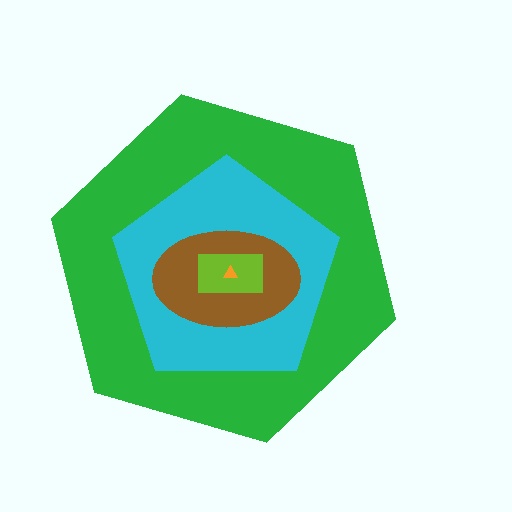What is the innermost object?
The orange triangle.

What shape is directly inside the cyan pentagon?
The brown ellipse.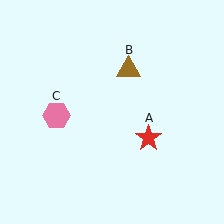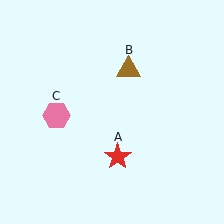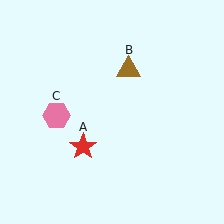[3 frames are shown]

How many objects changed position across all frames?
1 object changed position: red star (object A).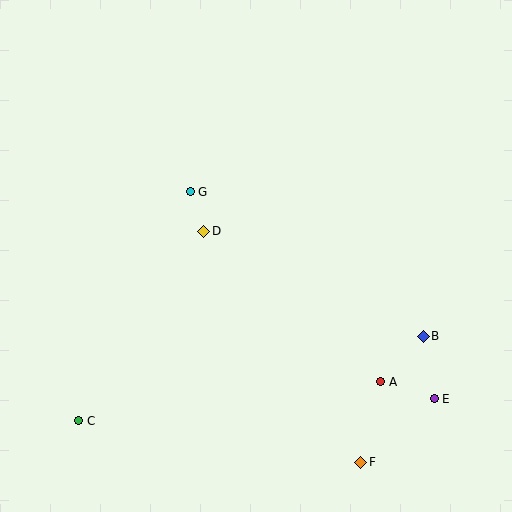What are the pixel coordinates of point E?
Point E is at (434, 399).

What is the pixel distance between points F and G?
The distance between F and G is 320 pixels.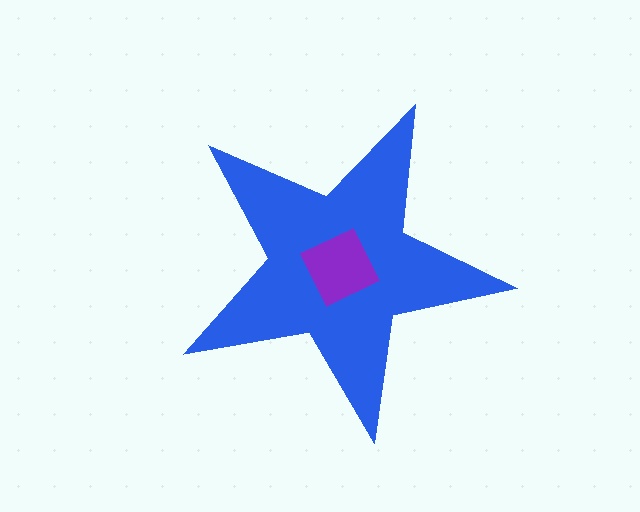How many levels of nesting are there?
2.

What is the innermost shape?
The purple diamond.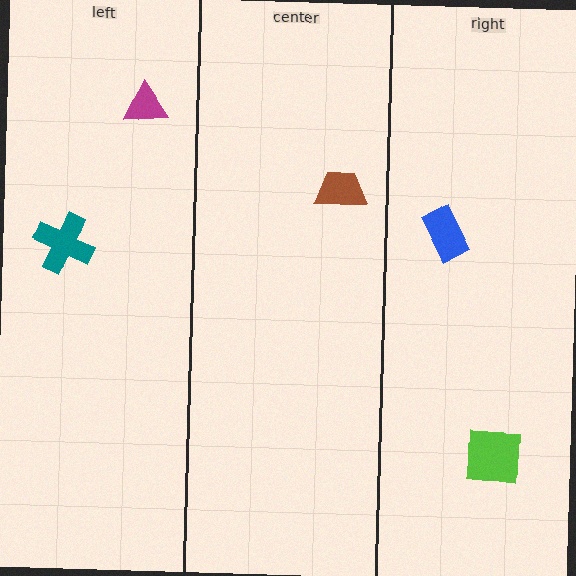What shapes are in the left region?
The magenta triangle, the teal cross.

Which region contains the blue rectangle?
The right region.